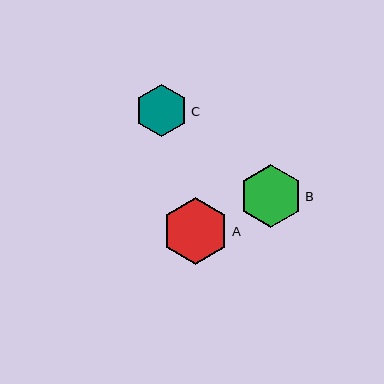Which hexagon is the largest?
Hexagon A is the largest with a size of approximately 67 pixels.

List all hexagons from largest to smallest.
From largest to smallest: A, B, C.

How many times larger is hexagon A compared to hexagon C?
Hexagon A is approximately 1.3 times the size of hexagon C.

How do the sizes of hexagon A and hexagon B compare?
Hexagon A and hexagon B are approximately the same size.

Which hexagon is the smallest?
Hexagon C is the smallest with a size of approximately 52 pixels.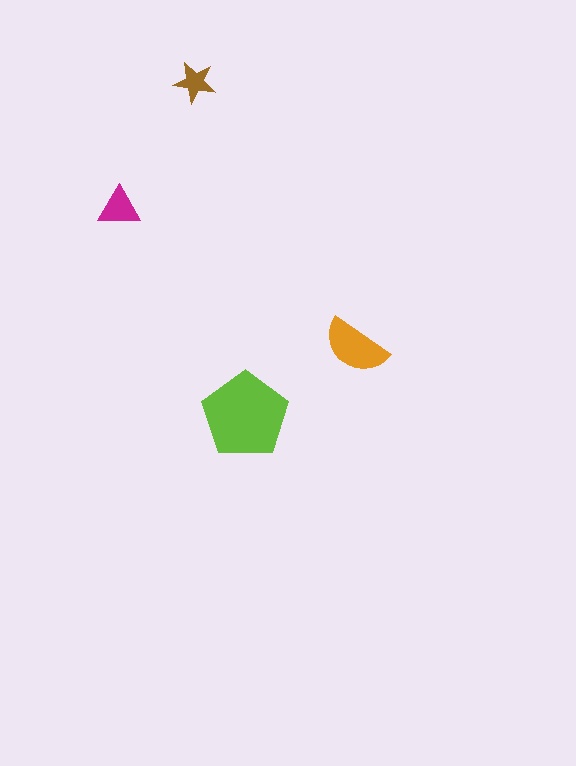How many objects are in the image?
There are 4 objects in the image.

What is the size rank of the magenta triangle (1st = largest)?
3rd.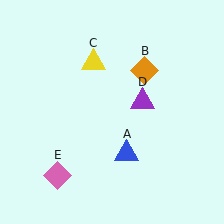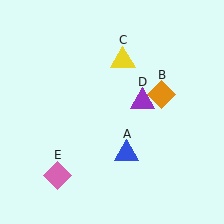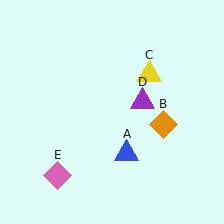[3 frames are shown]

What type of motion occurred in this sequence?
The orange diamond (object B), yellow triangle (object C) rotated clockwise around the center of the scene.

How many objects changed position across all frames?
2 objects changed position: orange diamond (object B), yellow triangle (object C).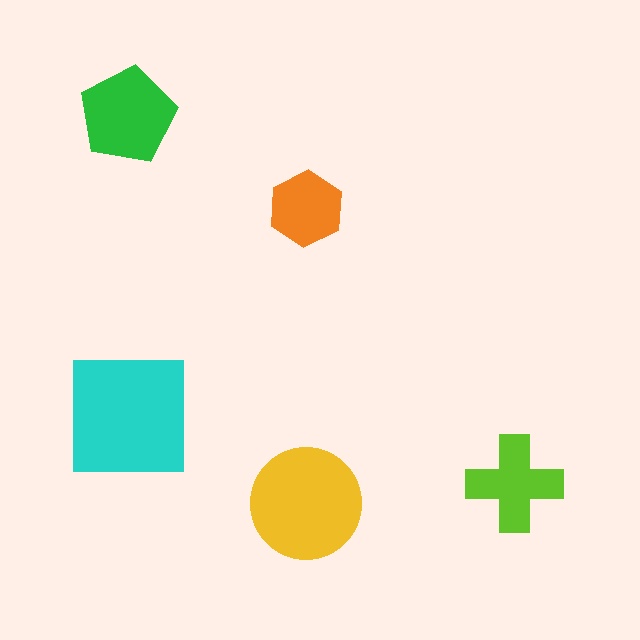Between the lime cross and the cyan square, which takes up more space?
The cyan square.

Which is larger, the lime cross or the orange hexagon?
The lime cross.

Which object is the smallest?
The orange hexagon.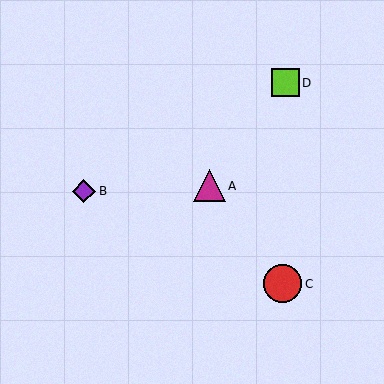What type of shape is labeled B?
Shape B is a purple diamond.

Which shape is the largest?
The red circle (labeled C) is the largest.